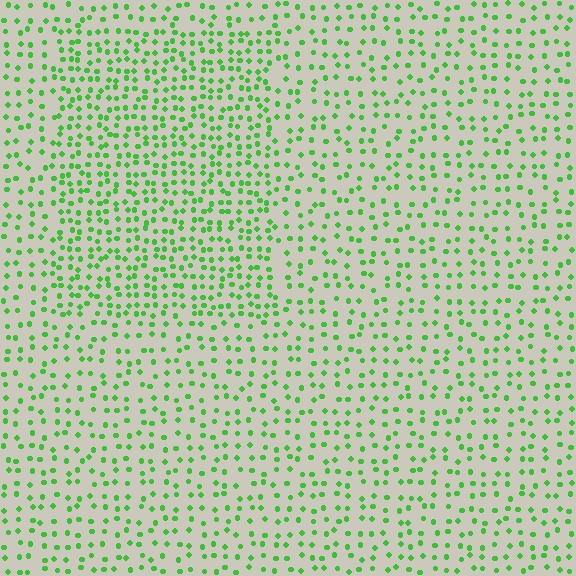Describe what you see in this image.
The image contains small green elements arranged at two different densities. A rectangle-shaped region is visible where the elements are more densely packed than the surrounding area.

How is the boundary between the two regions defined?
The boundary is defined by a change in element density (approximately 1.7x ratio). All elements are the same color, size, and shape.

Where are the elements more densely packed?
The elements are more densely packed inside the rectangle boundary.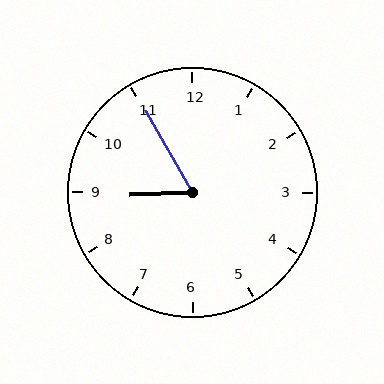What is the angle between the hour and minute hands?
Approximately 62 degrees.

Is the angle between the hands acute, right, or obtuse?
It is acute.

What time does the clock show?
8:55.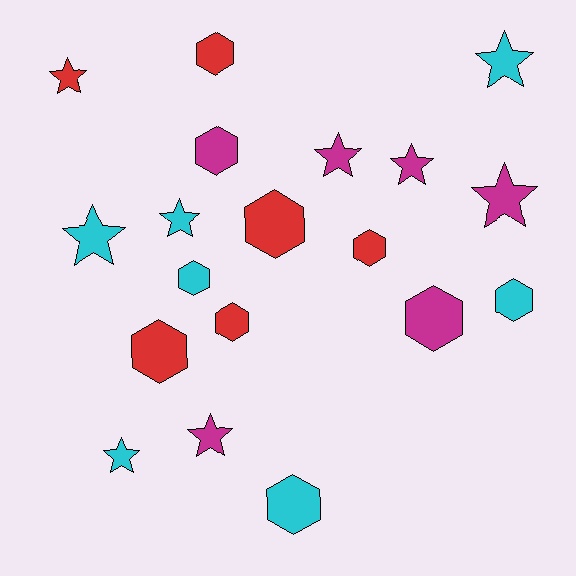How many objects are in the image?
There are 19 objects.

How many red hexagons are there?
There are 5 red hexagons.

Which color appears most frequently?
Cyan, with 7 objects.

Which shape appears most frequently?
Hexagon, with 10 objects.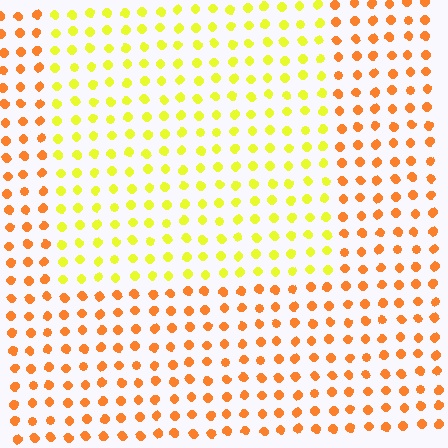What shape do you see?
I see a rectangle.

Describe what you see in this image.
The image is filled with small orange elements in a uniform arrangement. A rectangle-shaped region is visible where the elements are tinted to a slightly different hue, forming a subtle color boundary.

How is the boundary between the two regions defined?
The boundary is defined purely by a slight shift in hue (about 41 degrees). Spacing, size, and orientation are identical on both sides.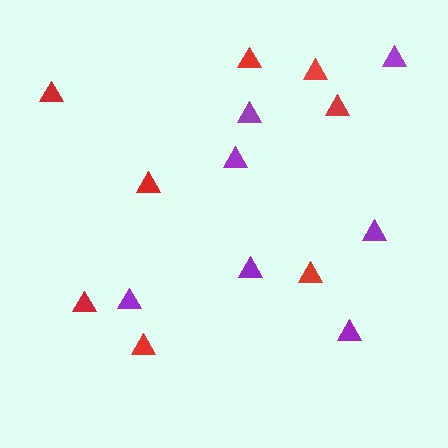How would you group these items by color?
There are 2 groups: one group of red triangles (8) and one group of purple triangles (7).